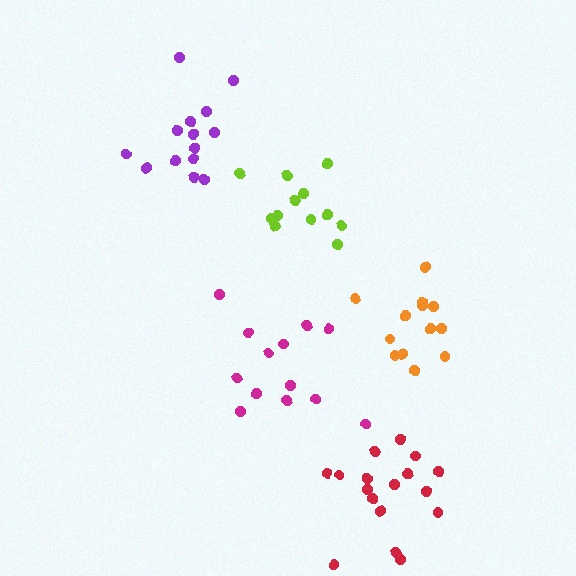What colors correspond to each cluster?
The clusters are colored: purple, lime, magenta, red, orange.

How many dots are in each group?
Group 1: 14 dots, Group 2: 12 dots, Group 3: 13 dots, Group 4: 17 dots, Group 5: 13 dots (69 total).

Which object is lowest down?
The red cluster is bottommost.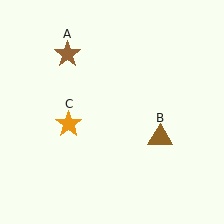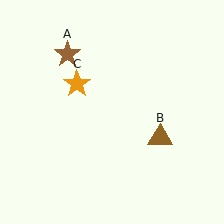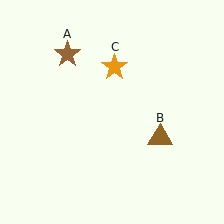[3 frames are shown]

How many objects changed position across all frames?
1 object changed position: orange star (object C).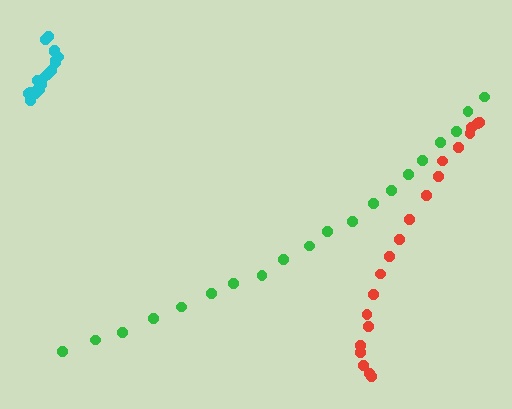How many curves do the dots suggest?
There are 3 distinct paths.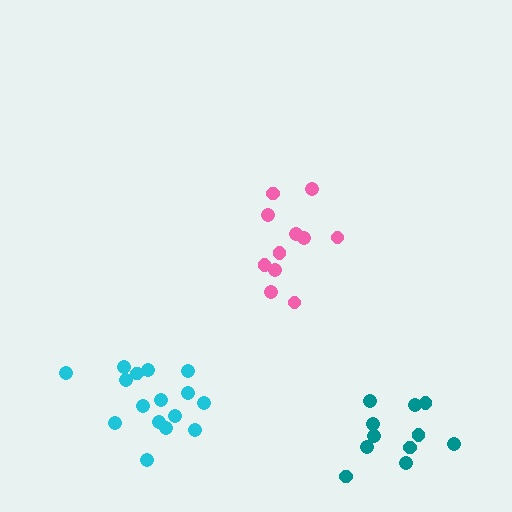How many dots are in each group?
Group 1: 11 dots, Group 2: 16 dots, Group 3: 11 dots (38 total).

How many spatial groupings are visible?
There are 3 spatial groupings.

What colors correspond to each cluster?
The clusters are colored: pink, cyan, teal.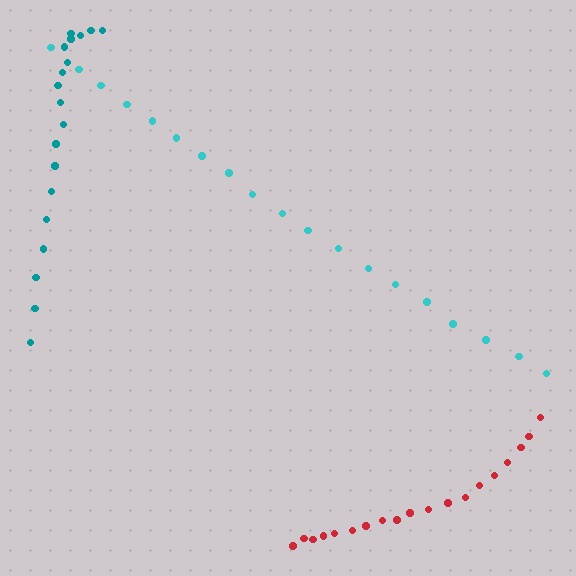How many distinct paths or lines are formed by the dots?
There are 3 distinct paths.